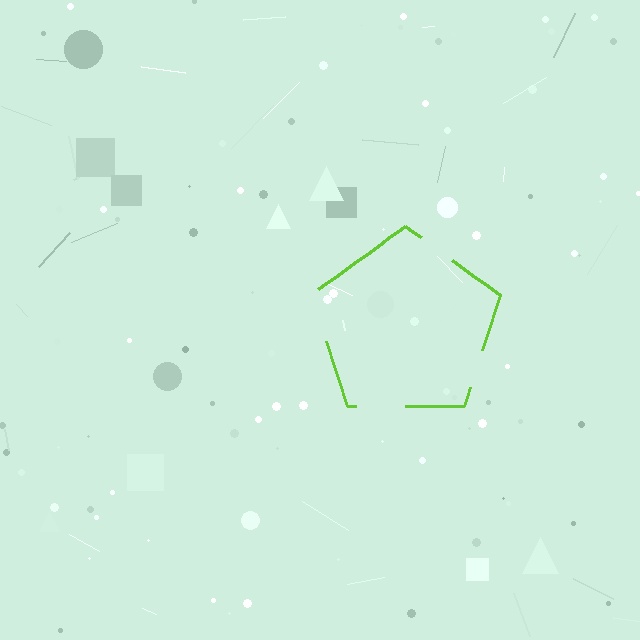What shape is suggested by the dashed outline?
The dashed outline suggests a pentagon.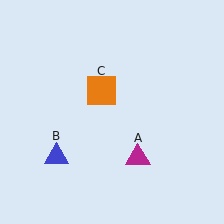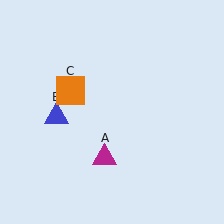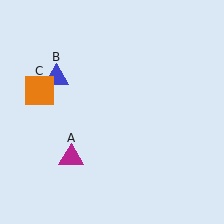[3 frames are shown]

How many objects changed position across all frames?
3 objects changed position: magenta triangle (object A), blue triangle (object B), orange square (object C).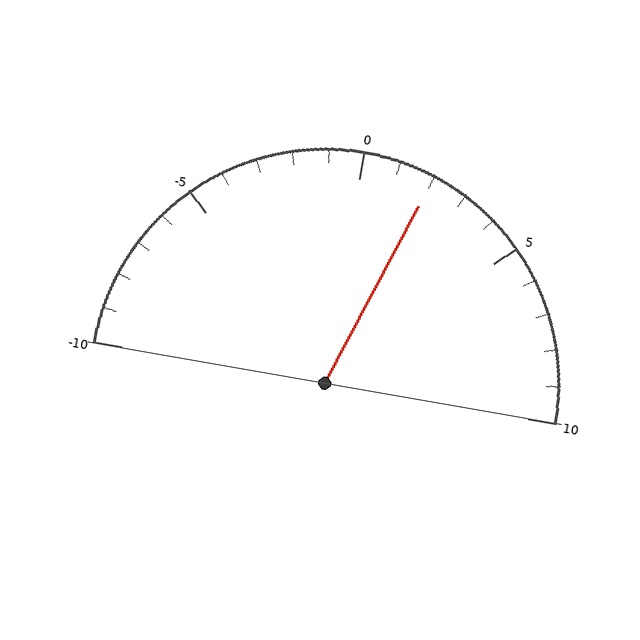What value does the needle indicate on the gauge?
The needle indicates approximately 2.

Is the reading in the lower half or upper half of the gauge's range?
The reading is in the upper half of the range (-10 to 10).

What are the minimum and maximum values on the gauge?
The gauge ranges from -10 to 10.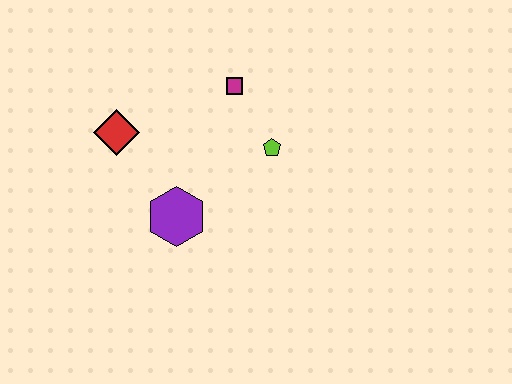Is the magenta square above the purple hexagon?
Yes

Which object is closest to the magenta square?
The lime pentagon is closest to the magenta square.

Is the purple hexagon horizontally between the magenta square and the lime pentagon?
No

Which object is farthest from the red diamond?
The lime pentagon is farthest from the red diamond.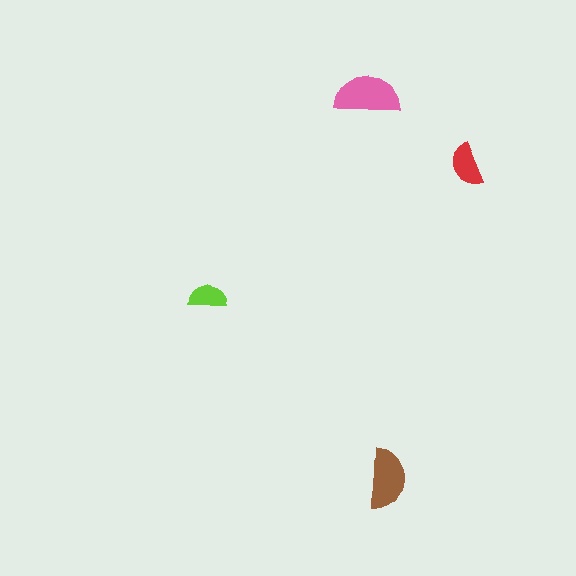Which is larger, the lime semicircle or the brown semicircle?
The brown one.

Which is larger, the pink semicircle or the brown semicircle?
The pink one.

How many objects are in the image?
There are 4 objects in the image.